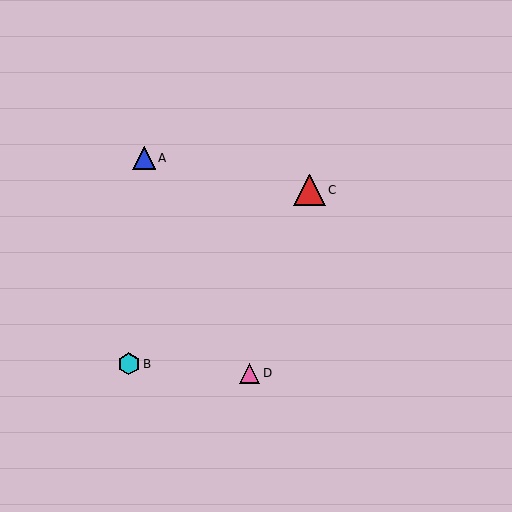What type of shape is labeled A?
Shape A is a blue triangle.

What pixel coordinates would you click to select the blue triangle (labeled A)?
Click at (144, 158) to select the blue triangle A.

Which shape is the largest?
The red triangle (labeled C) is the largest.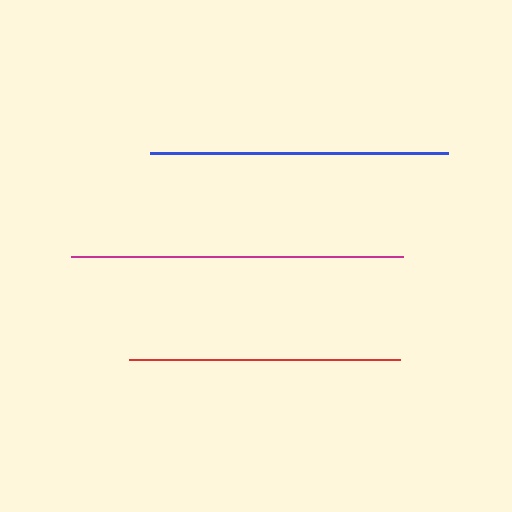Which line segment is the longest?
The magenta line is the longest at approximately 331 pixels.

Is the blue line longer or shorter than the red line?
The blue line is longer than the red line.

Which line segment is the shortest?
The red line is the shortest at approximately 272 pixels.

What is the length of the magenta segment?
The magenta segment is approximately 331 pixels long.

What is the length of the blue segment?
The blue segment is approximately 298 pixels long.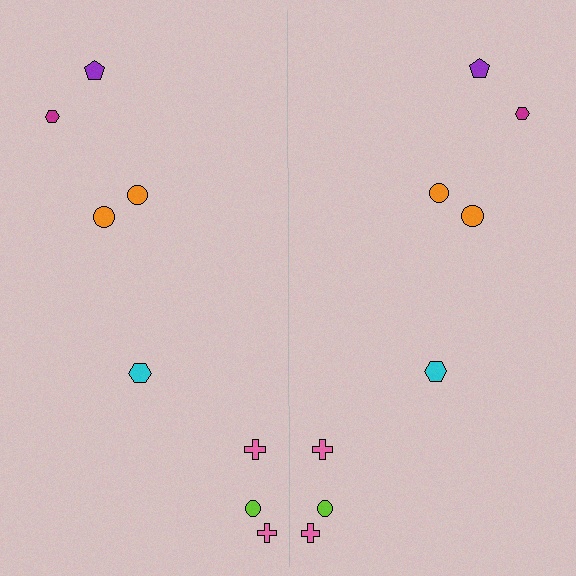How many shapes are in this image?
There are 16 shapes in this image.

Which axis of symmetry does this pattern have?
The pattern has a vertical axis of symmetry running through the center of the image.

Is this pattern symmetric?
Yes, this pattern has bilateral (reflection) symmetry.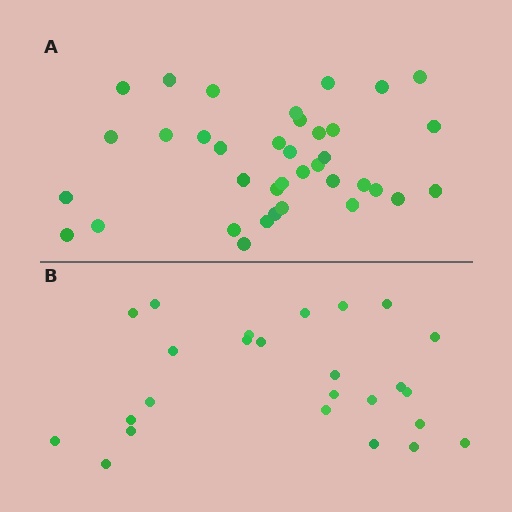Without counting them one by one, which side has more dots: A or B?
Region A (the top region) has more dots.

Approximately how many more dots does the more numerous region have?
Region A has roughly 12 or so more dots than region B.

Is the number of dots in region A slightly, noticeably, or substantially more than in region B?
Region A has substantially more. The ratio is roughly 1.5 to 1.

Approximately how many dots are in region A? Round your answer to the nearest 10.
About 40 dots. (The exact count is 37, which rounds to 40.)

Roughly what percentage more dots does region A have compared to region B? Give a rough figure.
About 50% more.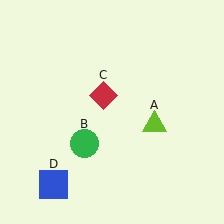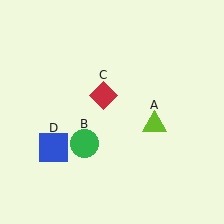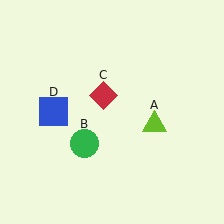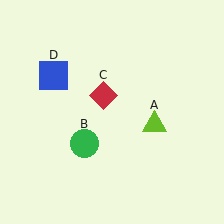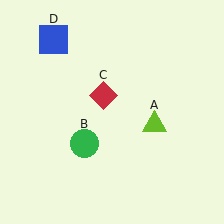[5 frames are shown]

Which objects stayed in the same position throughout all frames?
Lime triangle (object A) and green circle (object B) and red diamond (object C) remained stationary.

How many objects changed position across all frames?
1 object changed position: blue square (object D).